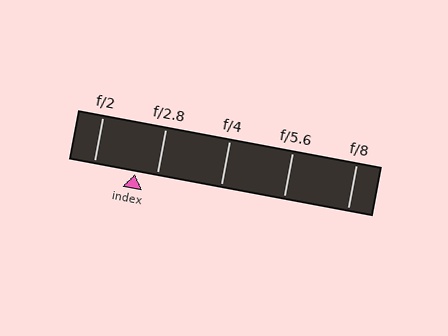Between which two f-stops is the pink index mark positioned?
The index mark is between f/2 and f/2.8.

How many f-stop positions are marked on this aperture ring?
There are 5 f-stop positions marked.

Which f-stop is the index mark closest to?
The index mark is closest to f/2.8.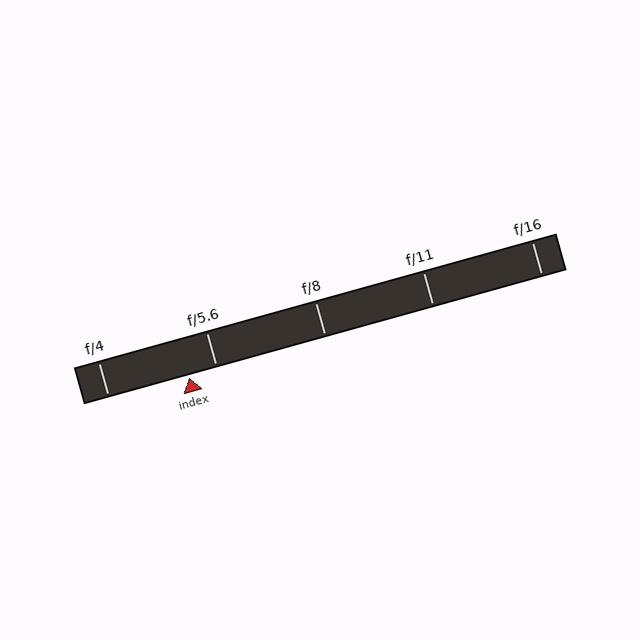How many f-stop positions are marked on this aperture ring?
There are 5 f-stop positions marked.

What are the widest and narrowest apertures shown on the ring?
The widest aperture shown is f/4 and the narrowest is f/16.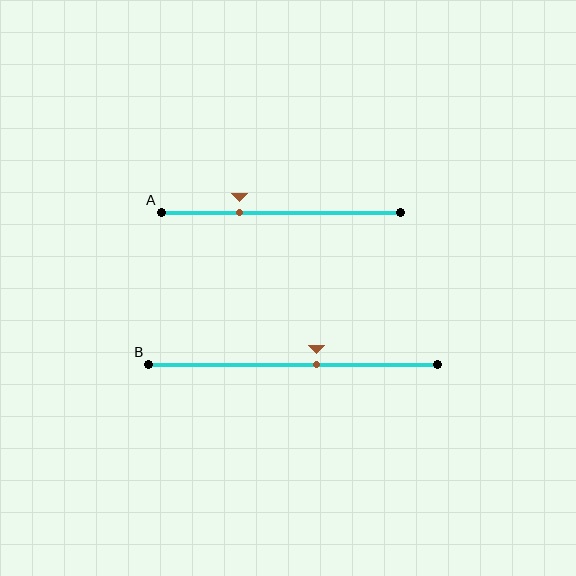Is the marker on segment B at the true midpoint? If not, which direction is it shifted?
No, the marker on segment B is shifted to the right by about 8% of the segment length.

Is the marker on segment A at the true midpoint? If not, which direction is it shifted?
No, the marker on segment A is shifted to the left by about 17% of the segment length.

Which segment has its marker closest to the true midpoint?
Segment B has its marker closest to the true midpoint.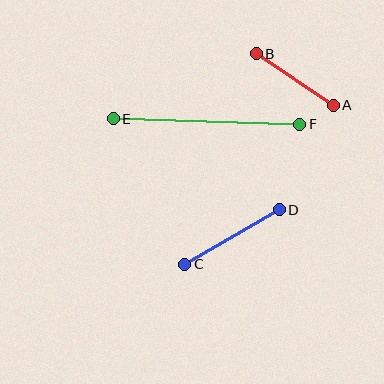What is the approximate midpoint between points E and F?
The midpoint is at approximately (206, 122) pixels.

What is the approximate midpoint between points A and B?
The midpoint is at approximately (295, 80) pixels.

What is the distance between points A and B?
The distance is approximately 93 pixels.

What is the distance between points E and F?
The distance is approximately 186 pixels.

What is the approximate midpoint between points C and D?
The midpoint is at approximately (232, 237) pixels.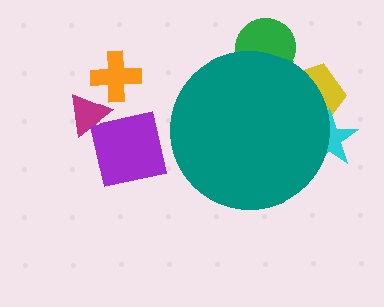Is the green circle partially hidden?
Yes, the green circle is partially hidden behind the teal circle.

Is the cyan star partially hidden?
Yes, the cyan star is partially hidden behind the teal circle.